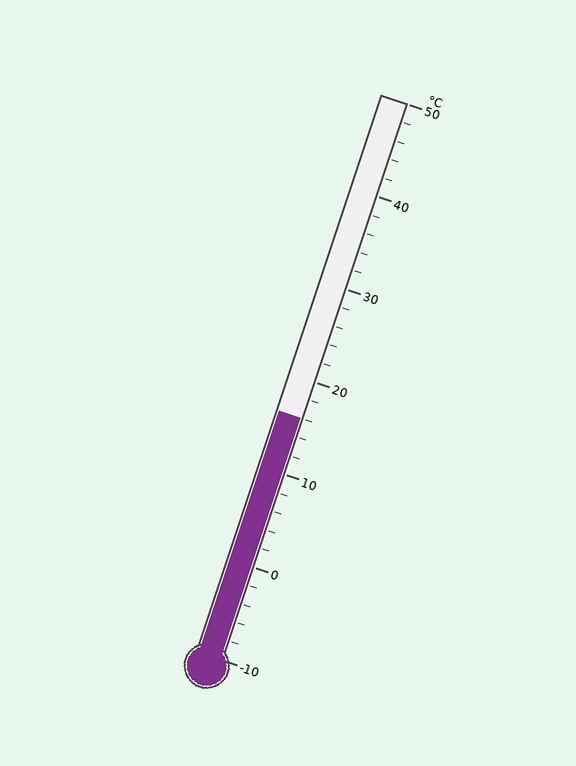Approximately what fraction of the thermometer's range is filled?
The thermometer is filled to approximately 45% of its range.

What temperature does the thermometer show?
The thermometer shows approximately 16°C.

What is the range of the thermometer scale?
The thermometer scale ranges from -10°C to 50°C.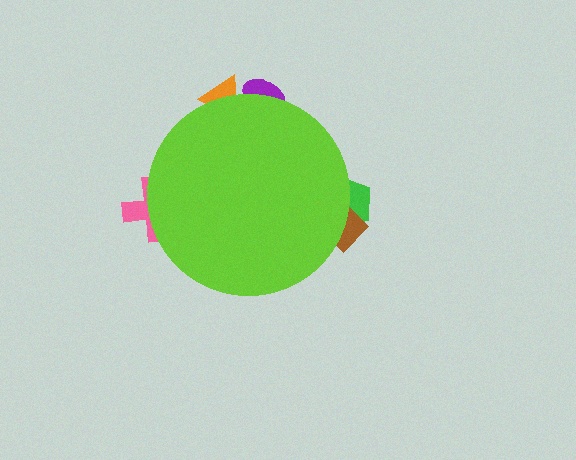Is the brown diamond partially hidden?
Yes, the brown diamond is partially hidden behind the lime circle.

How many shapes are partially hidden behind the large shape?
5 shapes are partially hidden.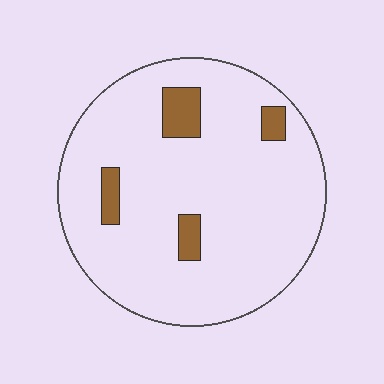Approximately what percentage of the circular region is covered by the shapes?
Approximately 10%.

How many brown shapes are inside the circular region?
4.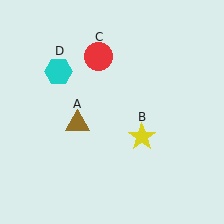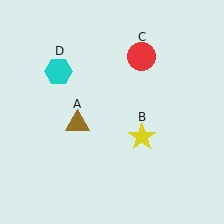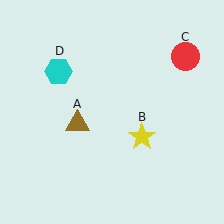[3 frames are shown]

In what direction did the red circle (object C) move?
The red circle (object C) moved right.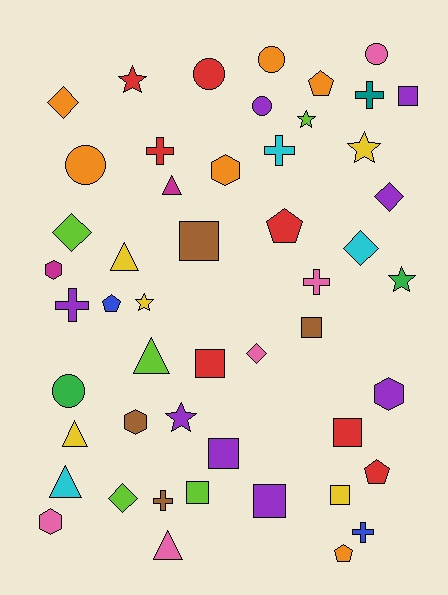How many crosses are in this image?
There are 7 crosses.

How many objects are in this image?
There are 50 objects.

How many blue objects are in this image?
There are 2 blue objects.